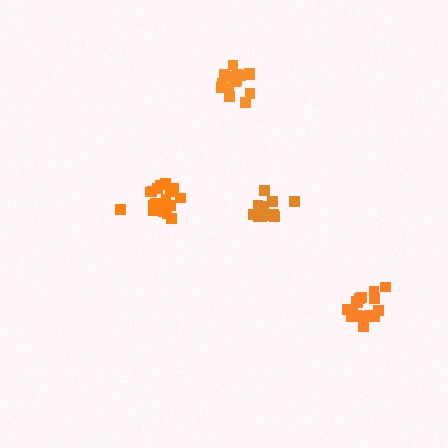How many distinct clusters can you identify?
There are 4 distinct clusters.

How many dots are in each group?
Group 1: 18 dots, Group 2: 16 dots, Group 3: 15 dots, Group 4: 20 dots (69 total).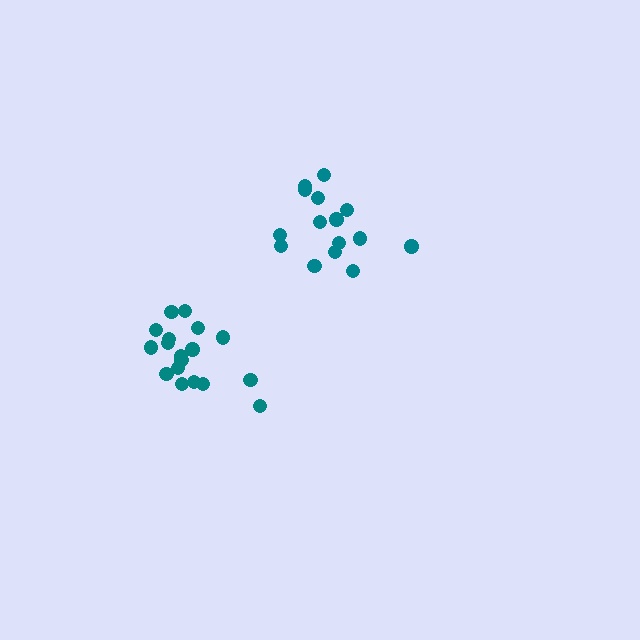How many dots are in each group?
Group 1: 15 dots, Group 2: 18 dots (33 total).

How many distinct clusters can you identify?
There are 2 distinct clusters.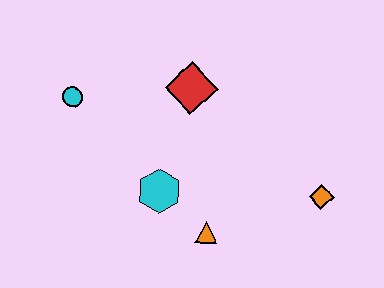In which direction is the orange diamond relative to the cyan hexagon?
The orange diamond is to the right of the cyan hexagon.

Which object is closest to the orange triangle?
The cyan hexagon is closest to the orange triangle.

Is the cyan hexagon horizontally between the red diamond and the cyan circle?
Yes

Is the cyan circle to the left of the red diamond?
Yes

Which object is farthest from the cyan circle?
The orange diamond is farthest from the cyan circle.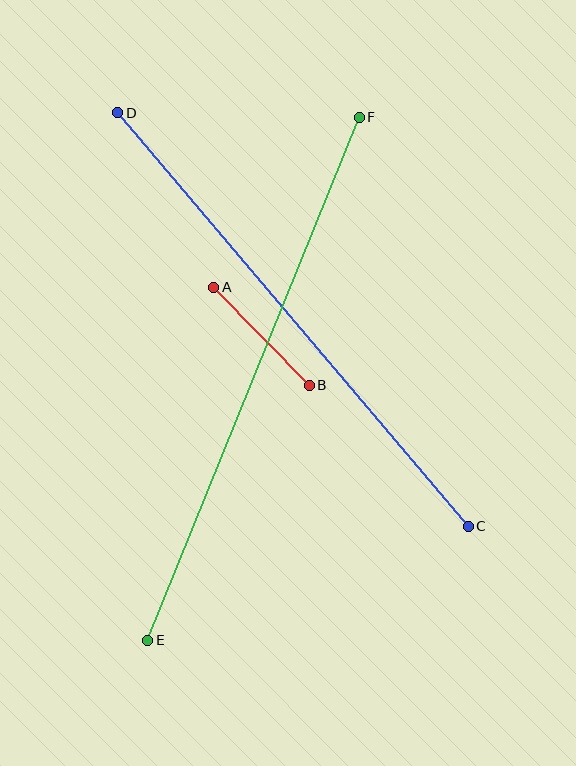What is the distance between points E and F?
The distance is approximately 564 pixels.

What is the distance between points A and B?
The distance is approximately 137 pixels.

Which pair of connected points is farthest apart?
Points E and F are farthest apart.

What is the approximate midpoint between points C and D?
The midpoint is at approximately (293, 320) pixels.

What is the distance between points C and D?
The distance is approximately 542 pixels.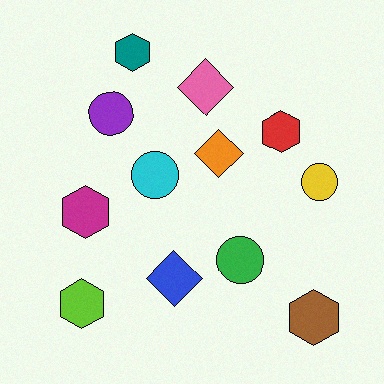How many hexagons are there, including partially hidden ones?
There are 5 hexagons.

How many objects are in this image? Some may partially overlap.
There are 12 objects.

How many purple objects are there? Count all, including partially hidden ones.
There is 1 purple object.